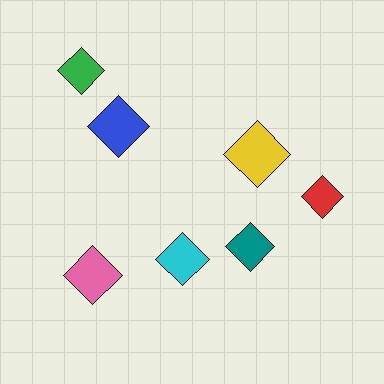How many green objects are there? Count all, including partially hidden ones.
There is 1 green object.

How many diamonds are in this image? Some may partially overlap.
There are 7 diamonds.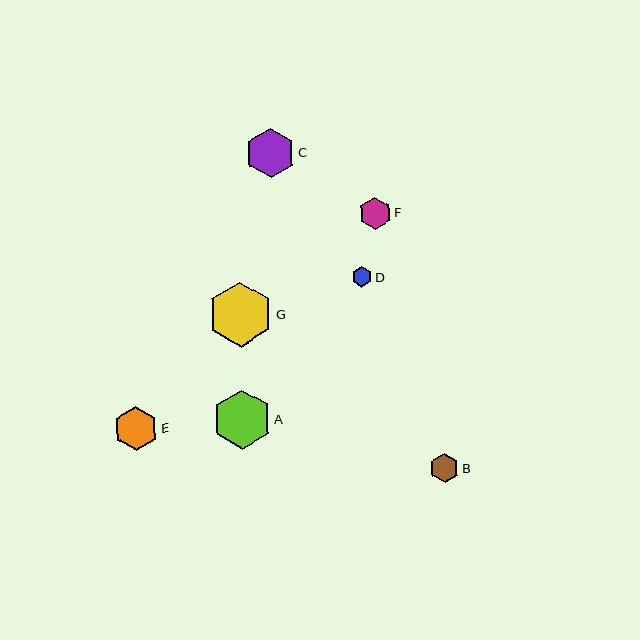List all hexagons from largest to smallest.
From largest to smallest: G, A, C, E, F, B, D.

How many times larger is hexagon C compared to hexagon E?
Hexagon C is approximately 1.1 times the size of hexagon E.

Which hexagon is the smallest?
Hexagon D is the smallest with a size of approximately 20 pixels.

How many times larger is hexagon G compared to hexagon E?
Hexagon G is approximately 1.5 times the size of hexagon E.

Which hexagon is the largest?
Hexagon G is the largest with a size of approximately 65 pixels.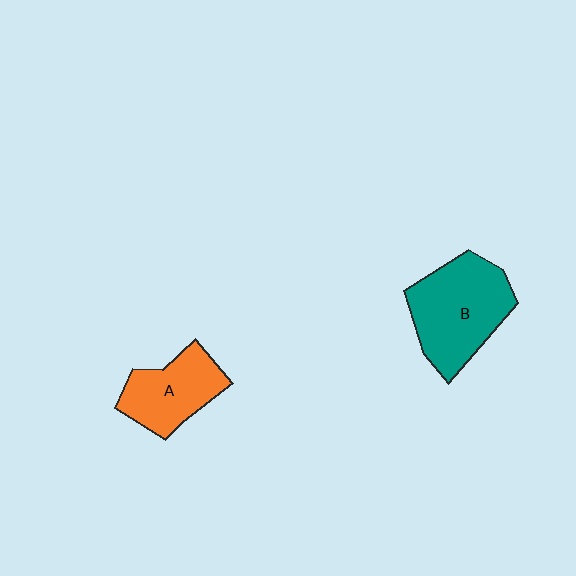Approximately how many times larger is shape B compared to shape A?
Approximately 1.5 times.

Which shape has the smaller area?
Shape A (orange).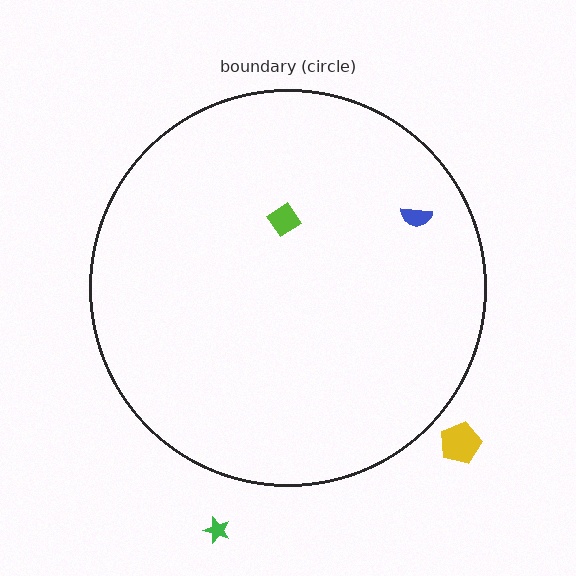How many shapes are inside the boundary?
2 inside, 2 outside.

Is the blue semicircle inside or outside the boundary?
Inside.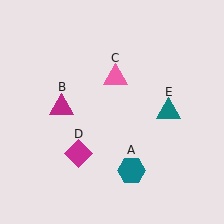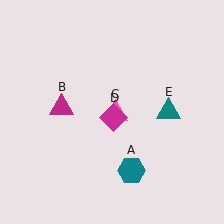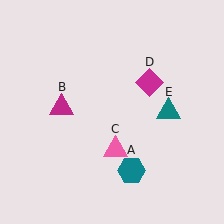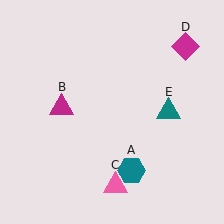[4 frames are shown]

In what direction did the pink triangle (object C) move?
The pink triangle (object C) moved down.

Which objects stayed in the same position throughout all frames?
Teal hexagon (object A) and magenta triangle (object B) and teal triangle (object E) remained stationary.